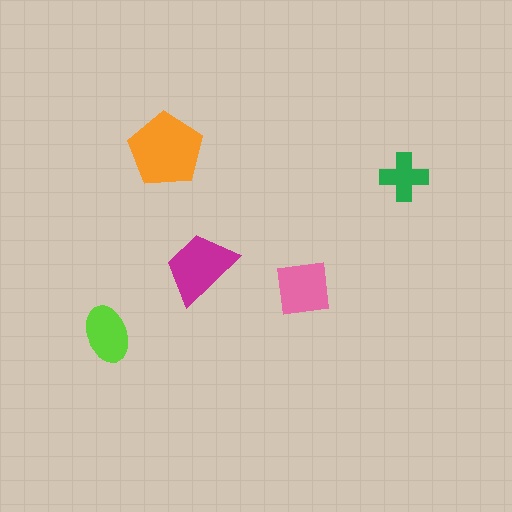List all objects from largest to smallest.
The orange pentagon, the magenta trapezoid, the pink square, the lime ellipse, the green cross.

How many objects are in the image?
There are 5 objects in the image.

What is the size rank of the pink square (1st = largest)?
3rd.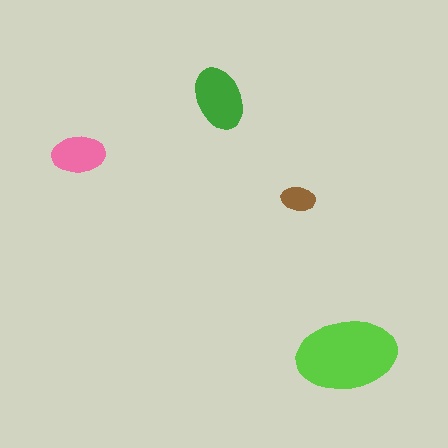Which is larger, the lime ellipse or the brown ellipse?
The lime one.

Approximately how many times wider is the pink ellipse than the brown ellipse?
About 1.5 times wider.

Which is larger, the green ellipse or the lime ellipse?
The lime one.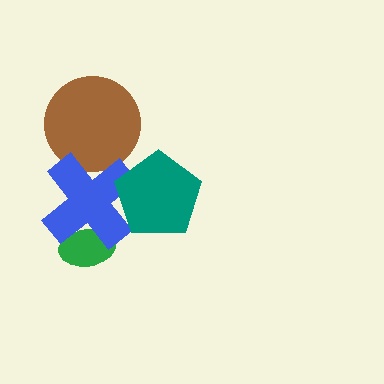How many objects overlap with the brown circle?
1 object overlaps with the brown circle.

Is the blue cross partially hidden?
Yes, it is partially covered by another shape.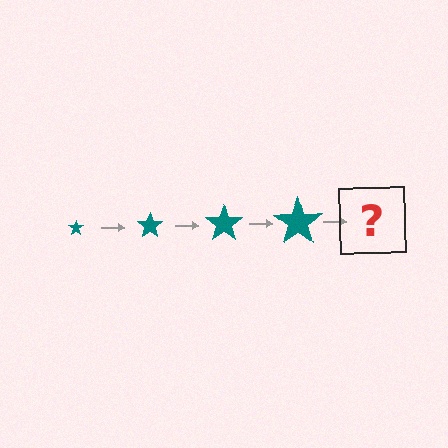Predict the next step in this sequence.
The next step is a teal star, larger than the previous one.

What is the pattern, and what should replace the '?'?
The pattern is that the star gets progressively larger each step. The '?' should be a teal star, larger than the previous one.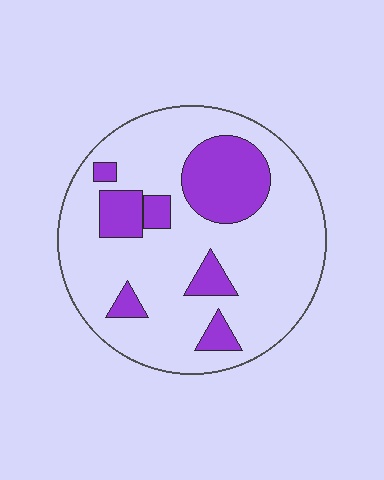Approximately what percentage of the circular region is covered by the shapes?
Approximately 25%.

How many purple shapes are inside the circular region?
7.